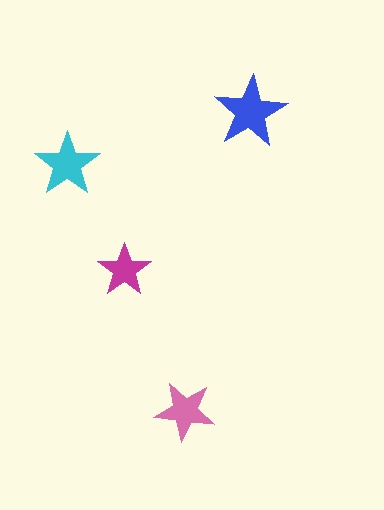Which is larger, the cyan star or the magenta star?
The cyan one.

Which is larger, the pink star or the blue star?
The blue one.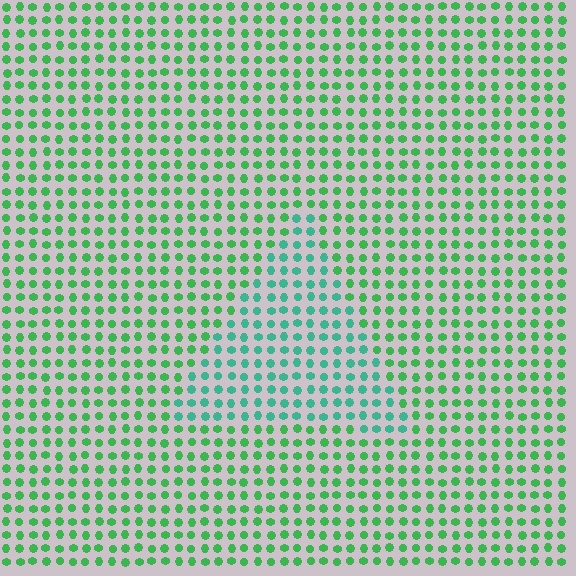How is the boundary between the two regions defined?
The boundary is defined purely by a slight shift in hue (about 32 degrees). Spacing, size, and orientation are identical on both sides.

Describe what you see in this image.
The image is filled with small green elements in a uniform arrangement. A triangle-shaped region is visible where the elements are tinted to a slightly different hue, forming a subtle color boundary.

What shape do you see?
I see a triangle.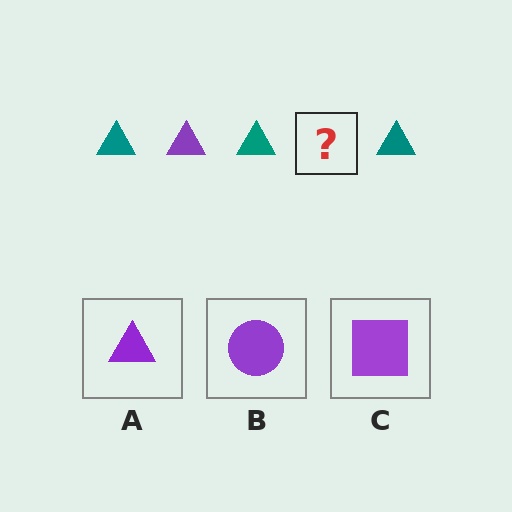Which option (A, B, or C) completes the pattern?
A.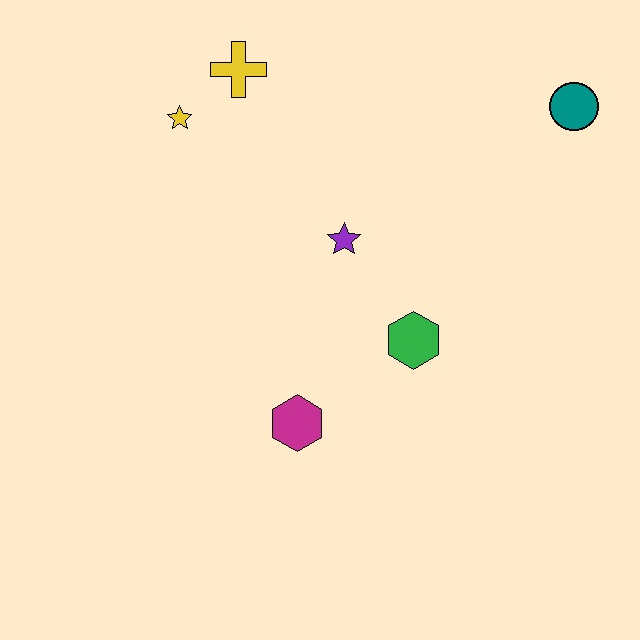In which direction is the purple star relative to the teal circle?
The purple star is to the left of the teal circle.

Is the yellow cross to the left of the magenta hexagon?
Yes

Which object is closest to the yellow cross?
The yellow star is closest to the yellow cross.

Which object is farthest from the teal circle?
The magenta hexagon is farthest from the teal circle.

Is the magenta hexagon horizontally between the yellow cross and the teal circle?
Yes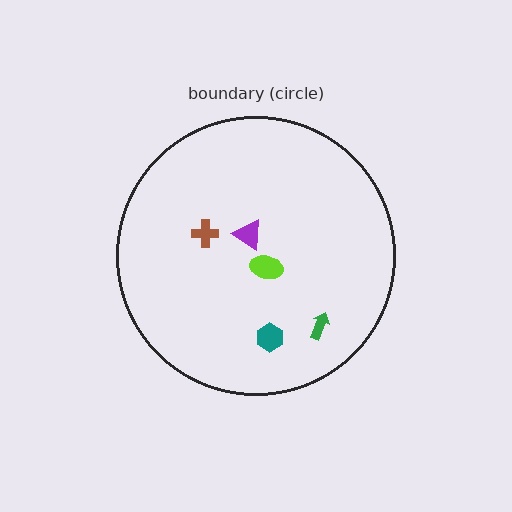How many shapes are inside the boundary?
5 inside, 0 outside.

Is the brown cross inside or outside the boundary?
Inside.